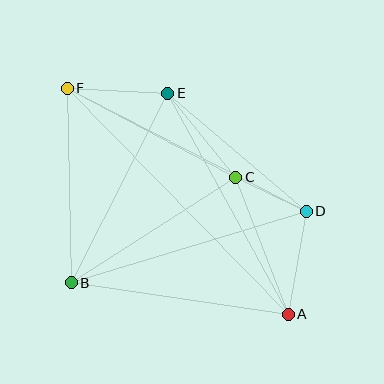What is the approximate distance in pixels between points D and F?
The distance between D and F is approximately 269 pixels.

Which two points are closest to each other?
Points C and D are closest to each other.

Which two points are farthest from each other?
Points A and F are farthest from each other.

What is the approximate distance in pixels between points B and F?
The distance between B and F is approximately 195 pixels.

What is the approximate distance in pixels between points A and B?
The distance between A and B is approximately 219 pixels.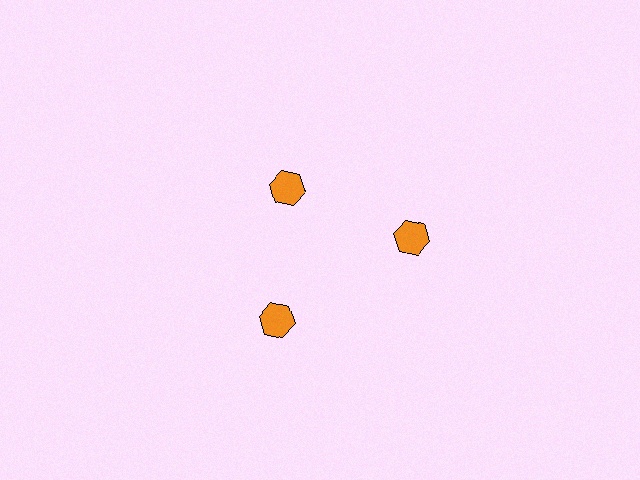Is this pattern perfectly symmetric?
No. The 3 orange hexagons are arranged in a ring, but one element near the 11 o'clock position is pulled inward toward the center, breaking the 3-fold rotational symmetry.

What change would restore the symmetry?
The symmetry would be restored by moving it outward, back onto the ring so that all 3 hexagons sit at equal angles and equal distance from the center.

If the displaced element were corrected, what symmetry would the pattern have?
It would have 3-fold rotational symmetry — the pattern would map onto itself every 120 degrees.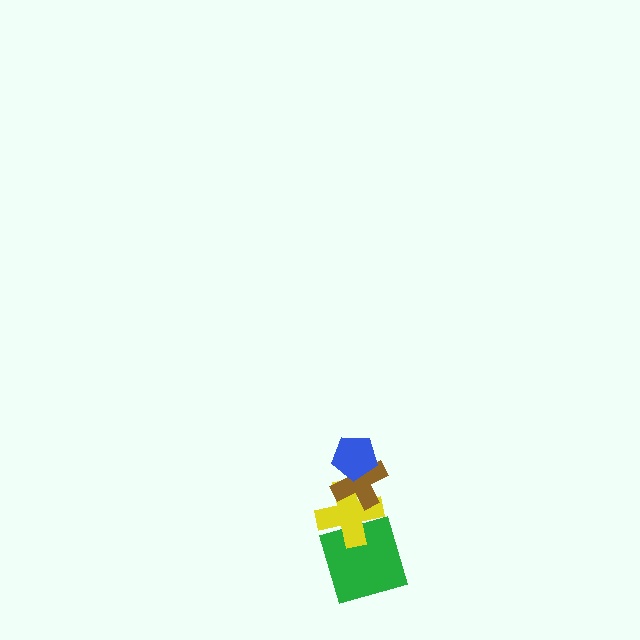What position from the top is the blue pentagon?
The blue pentagon is 1st from the top.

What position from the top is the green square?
The green square is 4th from the top.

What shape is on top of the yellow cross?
The brown cross is on top of the yellow cross.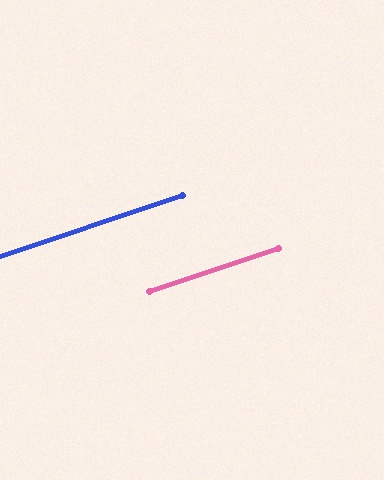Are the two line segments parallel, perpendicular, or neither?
Parallel — their directions differ by only 0.3°.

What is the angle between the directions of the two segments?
Approximately 0 degrees.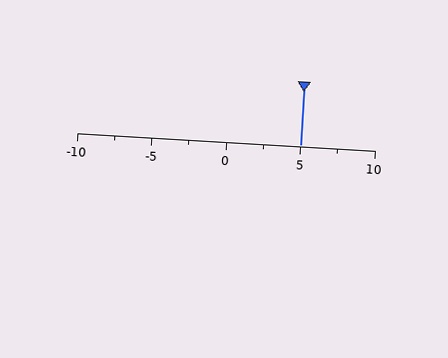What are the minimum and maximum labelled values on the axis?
The axis runs from -10 to 10.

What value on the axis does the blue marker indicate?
The marker indicates approximately 5.